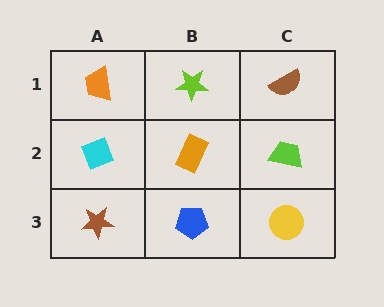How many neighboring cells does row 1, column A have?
2.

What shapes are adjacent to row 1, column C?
A lime trapezoid (row 2, column C), a lime star (row 1, column B).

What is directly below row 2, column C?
A yellow circle.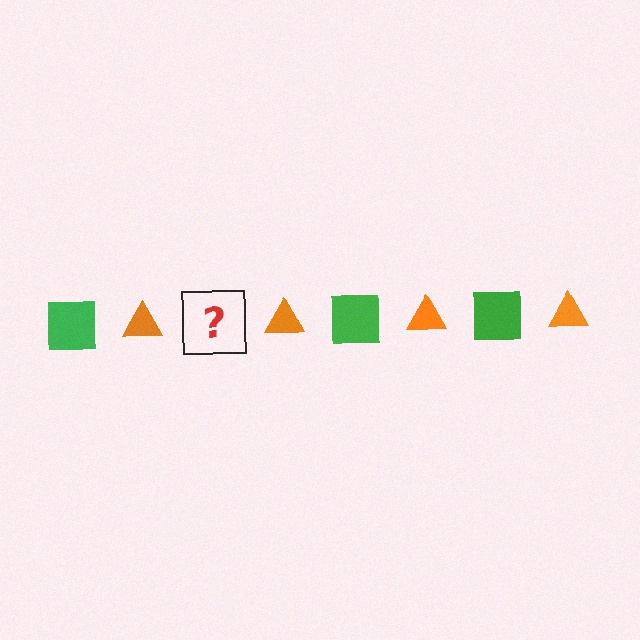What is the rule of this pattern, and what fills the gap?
The rule is that the pattern alternates between green square and orange triangle. The gap should be filled with a green square.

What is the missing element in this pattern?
The missing element is a green square.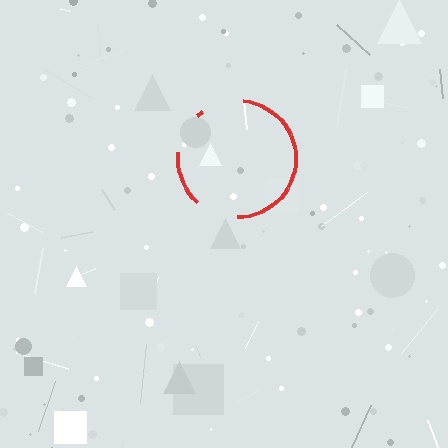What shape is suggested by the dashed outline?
The dashed outline suggests a circle.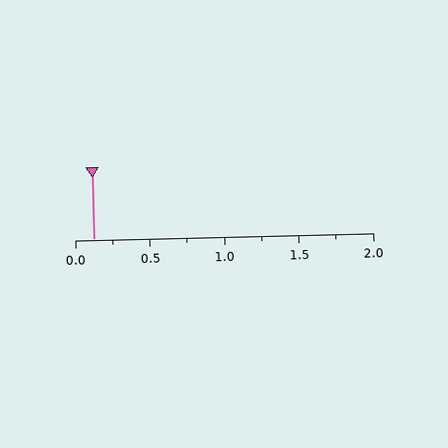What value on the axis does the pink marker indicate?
The marker indicates approximately 0.12.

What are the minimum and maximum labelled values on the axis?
The axis runs from 0.0 to 2.0.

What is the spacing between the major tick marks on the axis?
The major ticks are spaced 0.5 apart.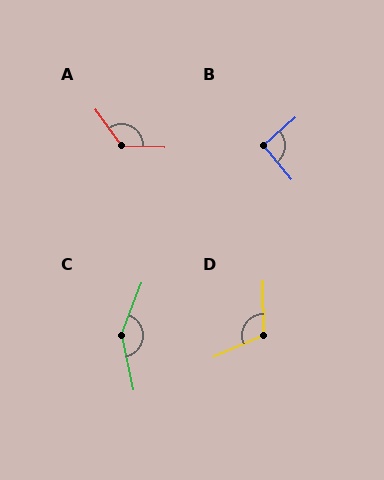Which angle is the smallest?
B, at approximately 91 degrees.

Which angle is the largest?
C, at approximately 147 degrees.